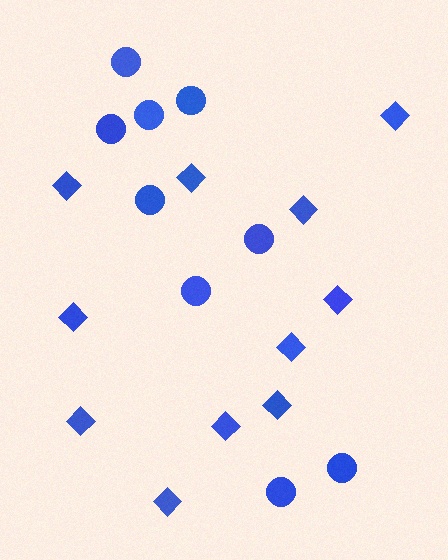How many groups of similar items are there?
There are 2 groups: one group of diamonds (11) and one group of circles (9).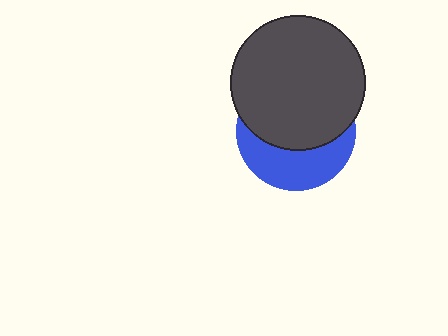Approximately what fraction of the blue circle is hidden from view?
Roughly 60% of the blue circle is hidden behind the dark gray circle.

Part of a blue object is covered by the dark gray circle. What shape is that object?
It is a circle.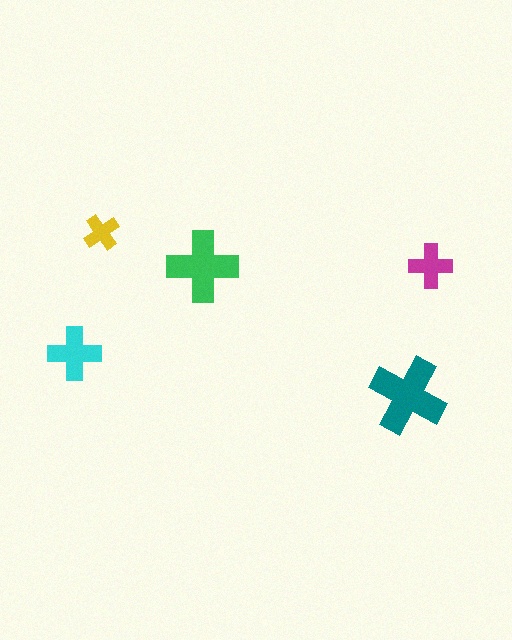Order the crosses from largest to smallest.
the teal one, the green one, the cyan one, the magenta one, the yellow one.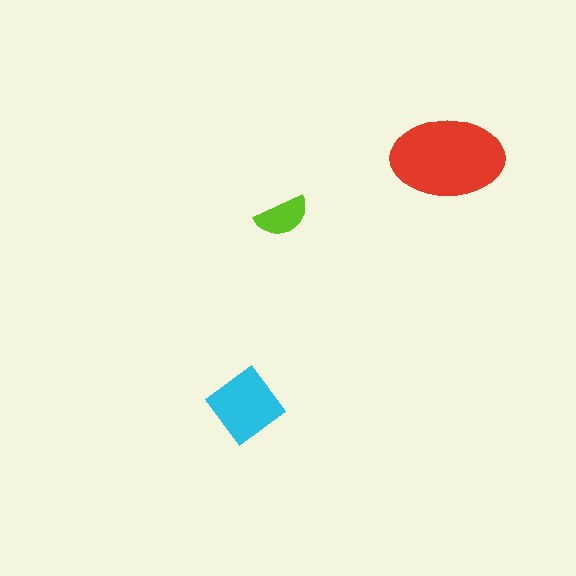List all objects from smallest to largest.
The lime semicircle, the cyan diamond, the red ellipse.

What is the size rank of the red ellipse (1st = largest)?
1st.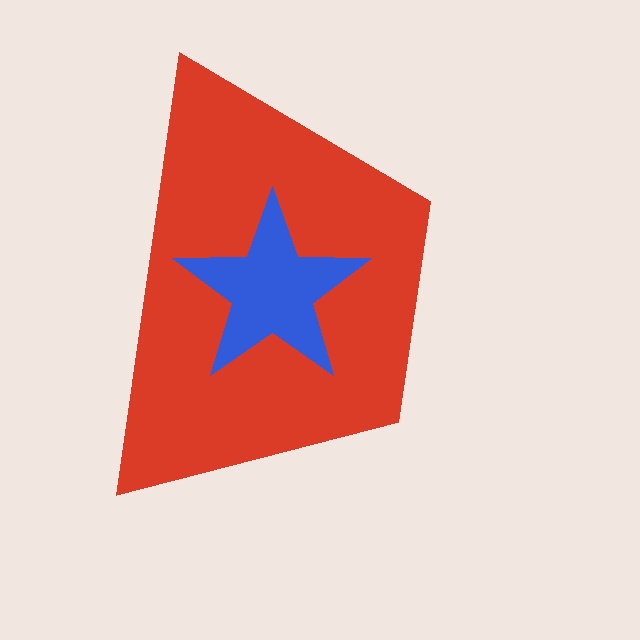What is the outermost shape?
The red trapezoid.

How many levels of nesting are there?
2.